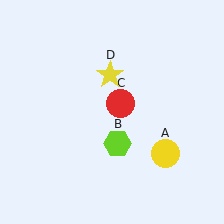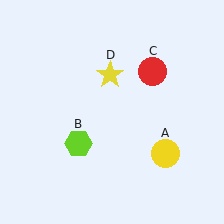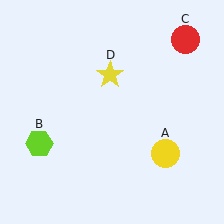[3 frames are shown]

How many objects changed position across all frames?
2 objects changed position: lime hexagon (object B), red circle (object C).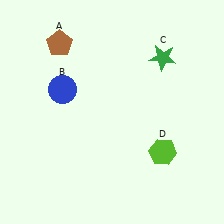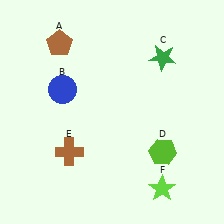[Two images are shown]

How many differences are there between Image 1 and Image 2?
There are 2 differences between the two images.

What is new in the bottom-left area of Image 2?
A brown cross (E) was added in the bottom-left area of Image 2.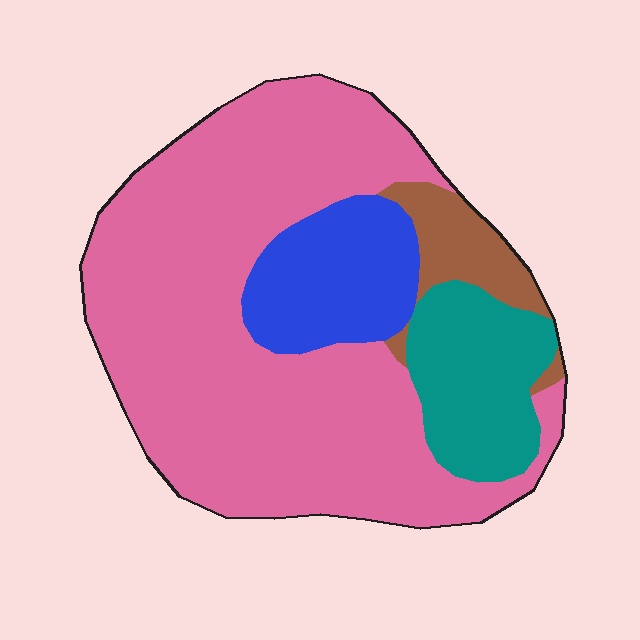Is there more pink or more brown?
Pink.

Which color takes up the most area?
Pink, at roughly 65%.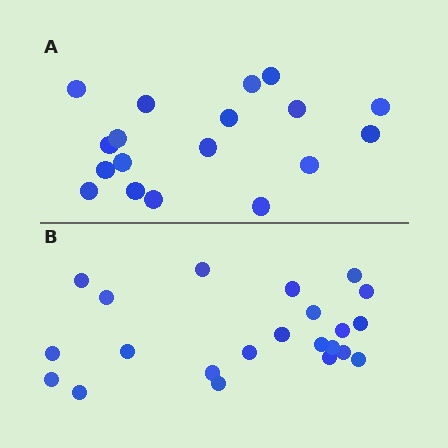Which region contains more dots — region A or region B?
Region B (the bottom region) has more dots.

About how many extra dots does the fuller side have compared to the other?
Region B has about 4 more dots than region A.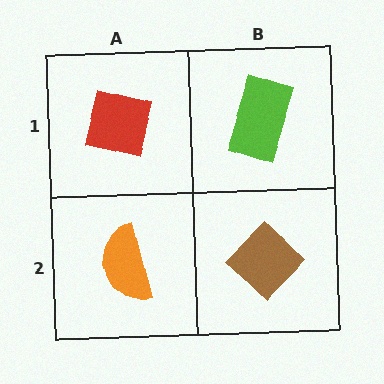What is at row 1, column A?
A red square.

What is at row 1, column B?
A lime rectangle.